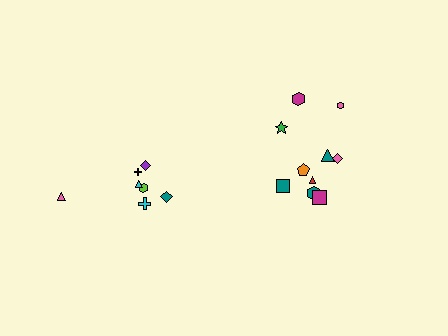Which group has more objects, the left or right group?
The right group.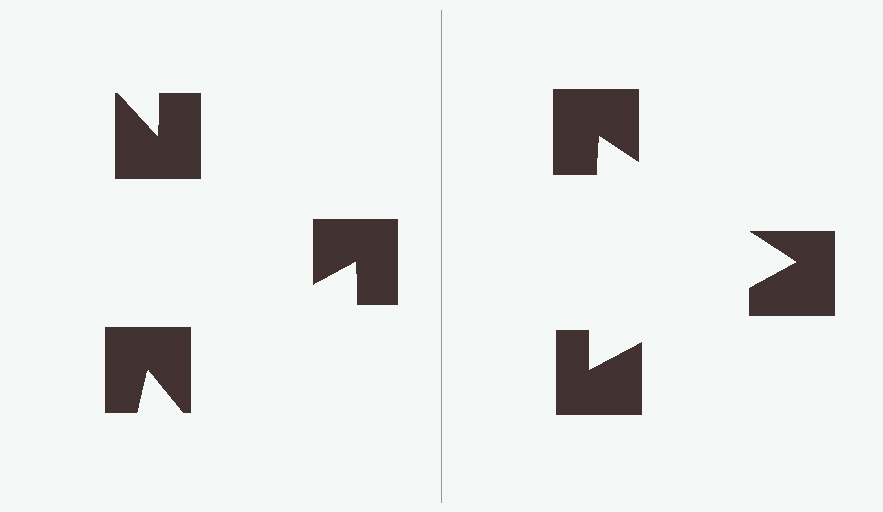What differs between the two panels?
The notched squares are positioned identically on both sides; only the wedge orientations differ. On the right they align to a triangle; on the left they are misaligned.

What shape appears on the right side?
An illusory triangle.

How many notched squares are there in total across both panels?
6 — 3 on each side.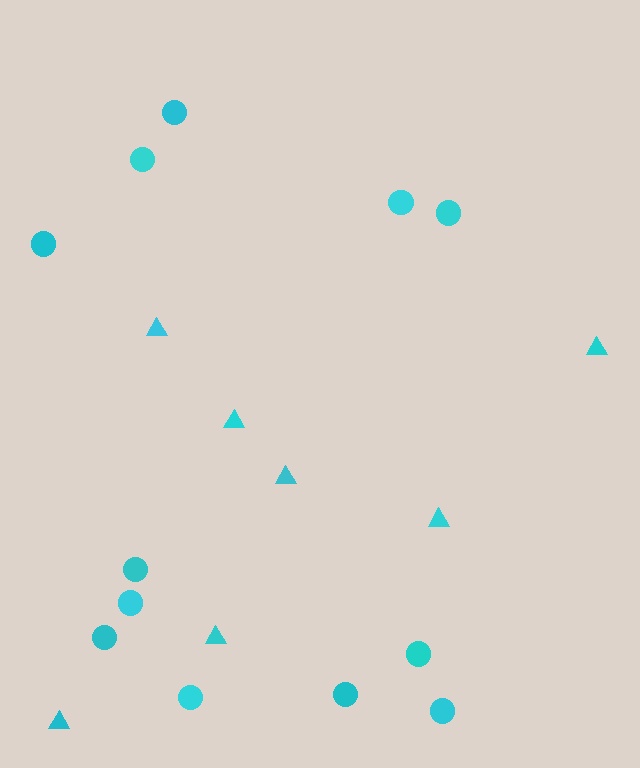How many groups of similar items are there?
There are 2 groups: one group of circles (12) and one group of triangles (7).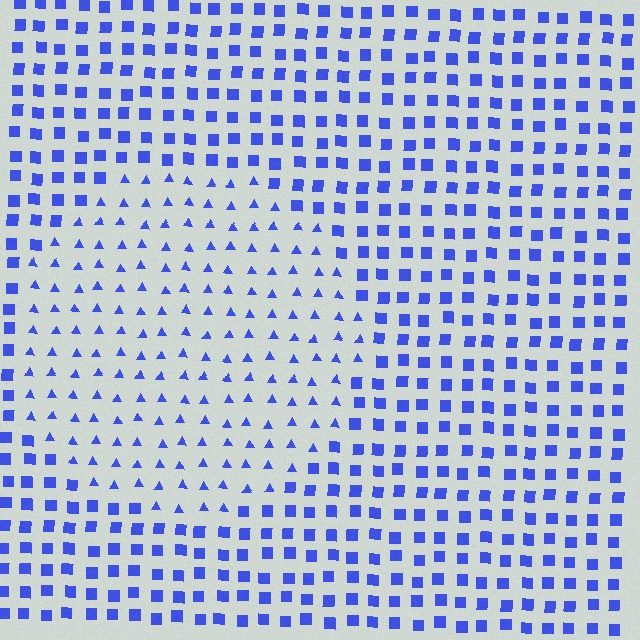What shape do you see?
I see a circle.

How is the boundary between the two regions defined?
The boundary is defined by a change in element shape: triangles inside vs. squares outside. All elements share the same color and spacing.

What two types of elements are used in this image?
The image uses triangles inside the circle region and squares outside it.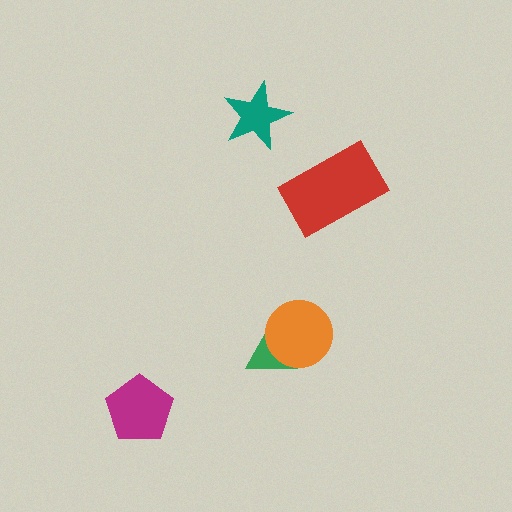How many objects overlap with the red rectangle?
0 objects overlap with the red rectangle.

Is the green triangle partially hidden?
Yes, it is partially covered by another shape.